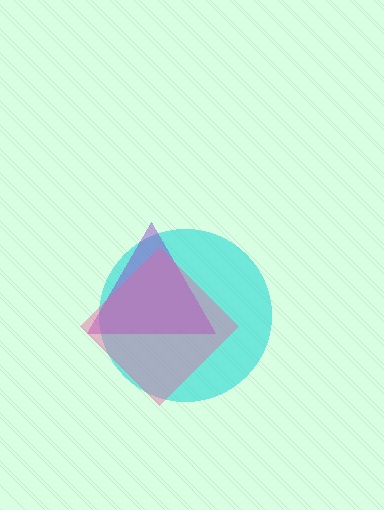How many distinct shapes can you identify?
There are 3 distinct shapes: a cyan circle, a purple triangle, a pink diamond.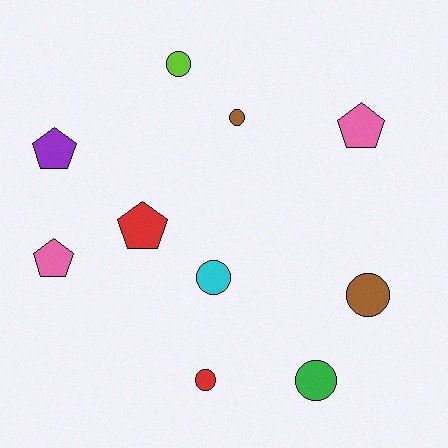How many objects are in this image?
There are 10 objects.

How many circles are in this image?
There are 6 circles.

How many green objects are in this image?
There is 1 green object.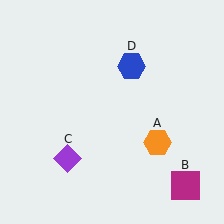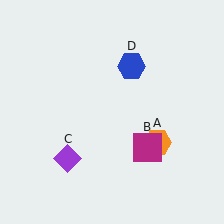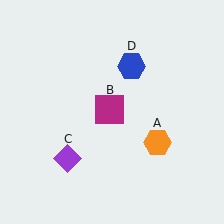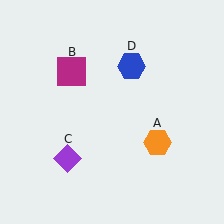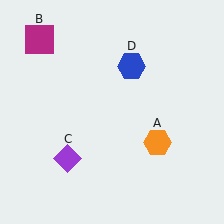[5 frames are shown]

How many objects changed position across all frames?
1 object changed position: magenta square (object B).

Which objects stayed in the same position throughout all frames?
Orange hexagon (object A) and purple diamond (object C) and blue hexagon (object D) remained stationary.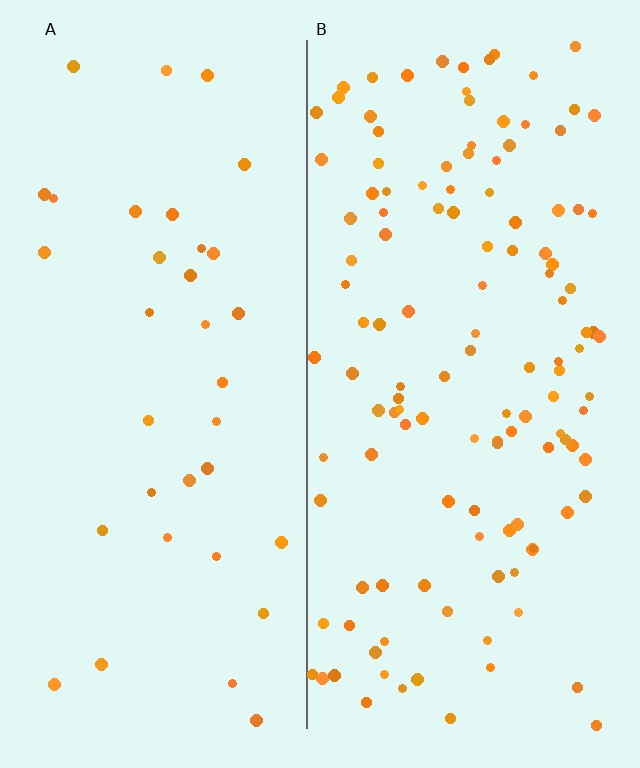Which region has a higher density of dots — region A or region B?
B (the right).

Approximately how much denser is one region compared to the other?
Approximately 3.6× — region B over region A.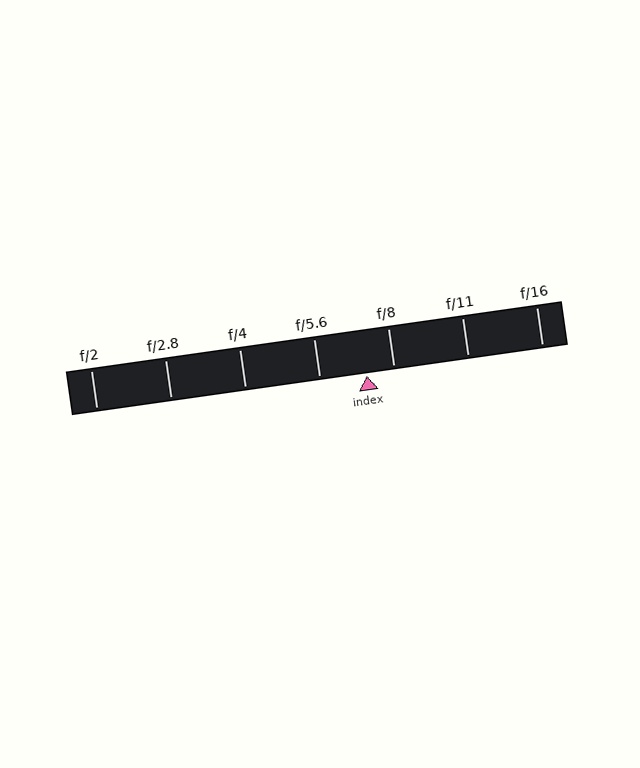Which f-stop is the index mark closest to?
The index mark is closest to f/8.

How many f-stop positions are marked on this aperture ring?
There are 7 f-stop positions marked.